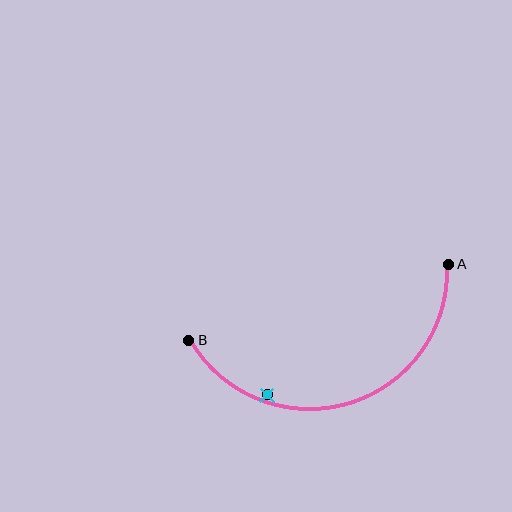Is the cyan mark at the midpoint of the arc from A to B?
No — the cyan mark does not lie on the arc at all. It sits slightly inside the curve.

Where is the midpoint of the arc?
The arc midpoint is the point on the curve farthest from the straight line joining A and B. It sits below that line.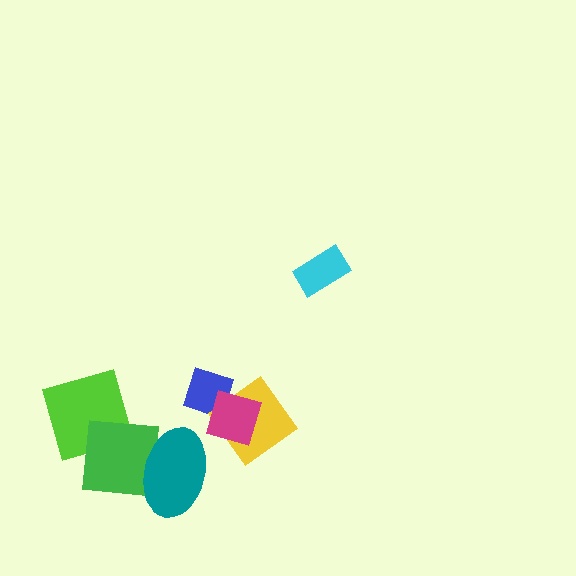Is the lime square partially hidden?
Yes, it is partially covered by another shape.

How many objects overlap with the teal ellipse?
1 object overlaps with the teal ellipse.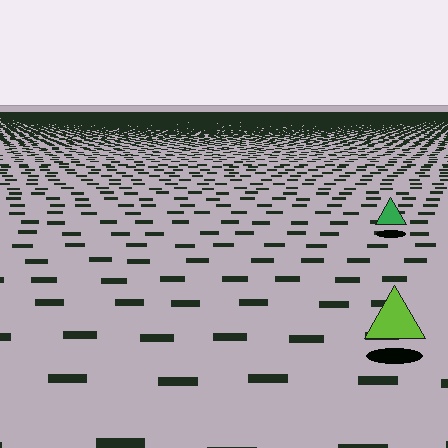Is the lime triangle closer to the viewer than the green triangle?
Yes. The lime triangle is closer — you can tell from the texture gradient: the ground texture is coarser near it.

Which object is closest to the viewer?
The lime triangle is closest. The texture marks near it are larger and more spread out.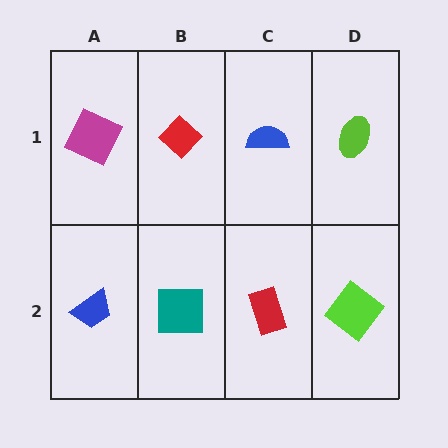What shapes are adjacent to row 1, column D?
A lime diamond (row 2, column D), a blue semicircle (row 1, column C).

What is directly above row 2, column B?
A red diamond.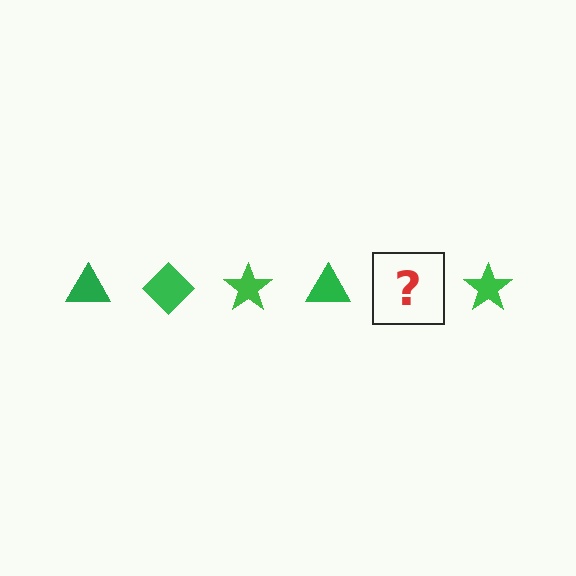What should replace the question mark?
The question mark should be replaced with a green diamond.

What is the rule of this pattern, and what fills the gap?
The rule is that the pattern cycles through triangle, diamond, star shapes in green. The gap should be filled with a green diamond.